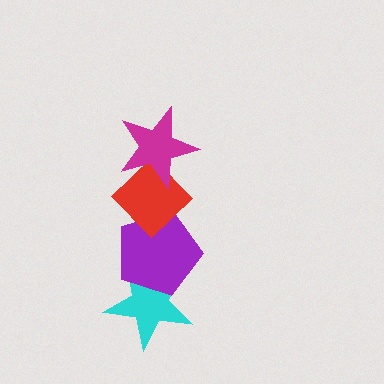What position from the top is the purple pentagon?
The purple pentagon is 3rd from the top.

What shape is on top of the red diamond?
The magenta star is on top of the red diamond.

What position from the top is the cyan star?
The cyan star is 4th from the top.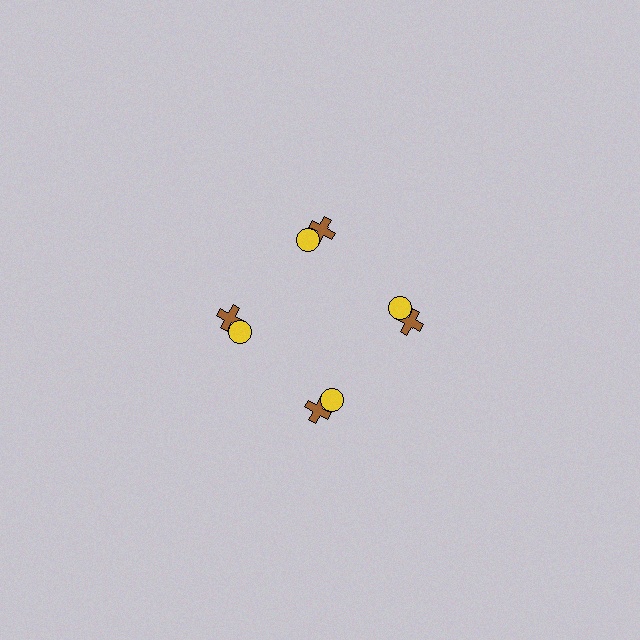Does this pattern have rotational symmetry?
Yes, this pattern has 4-fold rotational symmetry. It looks the same after rotating 90 degrees around the center.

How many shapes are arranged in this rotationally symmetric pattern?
There are 8 shapes, arranged in 4 groups of 2.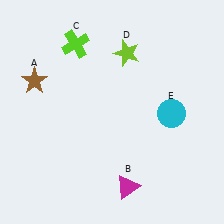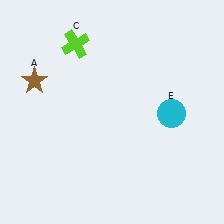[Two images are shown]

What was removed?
The lime star (D), the magenta triangle (B) were removed in Image 2.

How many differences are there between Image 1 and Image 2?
There are 2 differences between the two images.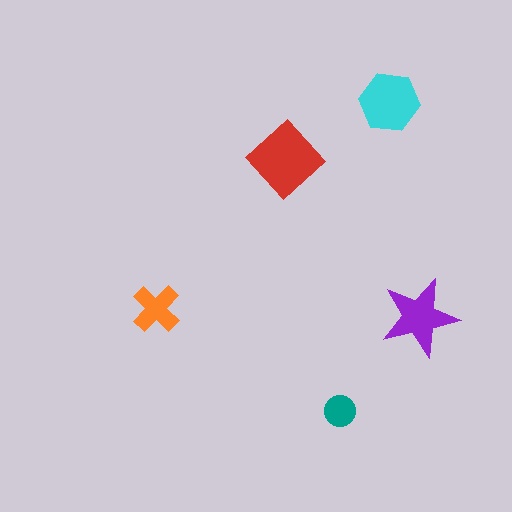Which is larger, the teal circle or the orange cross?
The orange cross.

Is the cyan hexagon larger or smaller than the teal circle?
Larger.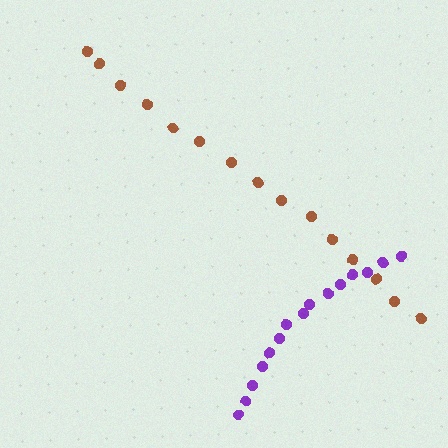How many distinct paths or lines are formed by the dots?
There are 2 distinct paths.